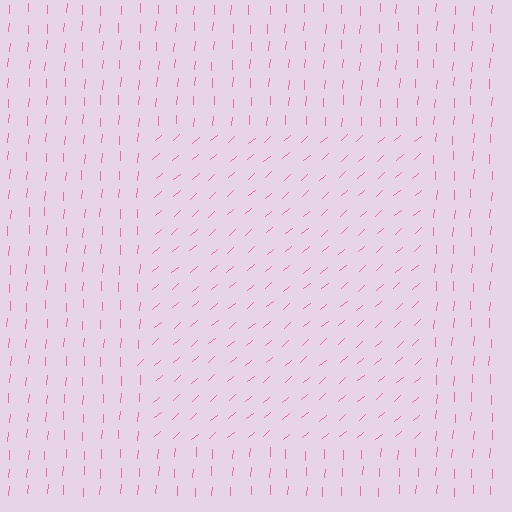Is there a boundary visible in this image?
Yes, there is a texture boundary formed by a change in line orientation.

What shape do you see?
I see a rectangle.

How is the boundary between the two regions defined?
The boundary is defined purely by a change in line orientation (approximately 45 degrees difference). All lines are the same color and thickness.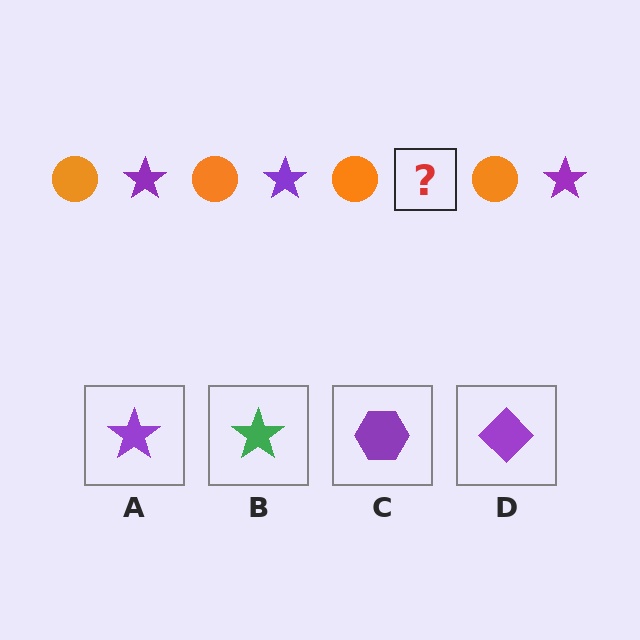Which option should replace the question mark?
Option A.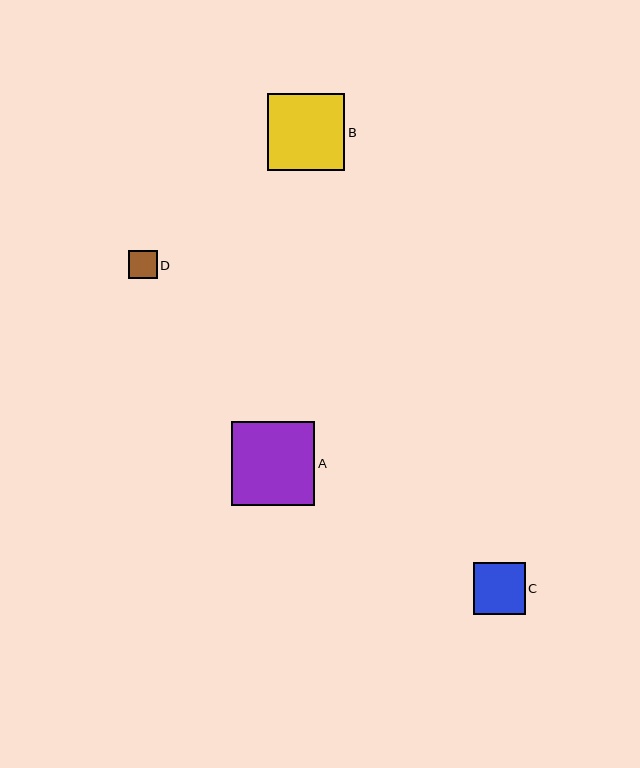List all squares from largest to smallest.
From largest to smallest: A, B, C, D.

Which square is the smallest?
Square D is the smallest with a size of approximately 28 pixels.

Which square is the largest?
Square A is the largest with a size of approximately 83 pixels.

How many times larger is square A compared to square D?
Square A is approximately 2.9 times the size of square D.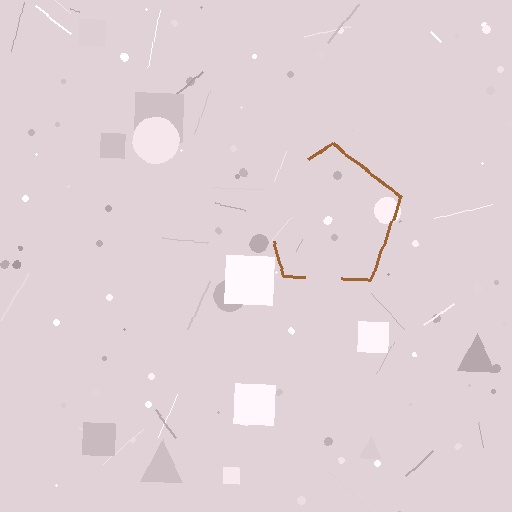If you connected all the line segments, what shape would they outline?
They would outline a pentagon.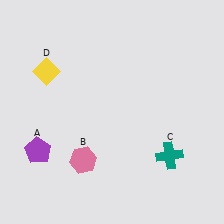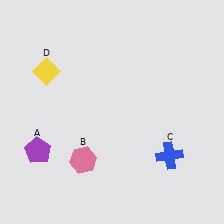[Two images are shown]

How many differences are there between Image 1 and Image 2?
There is 1 difference between the two images.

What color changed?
The cross (C) changed from teal in Image 1 to blue in Image 2.